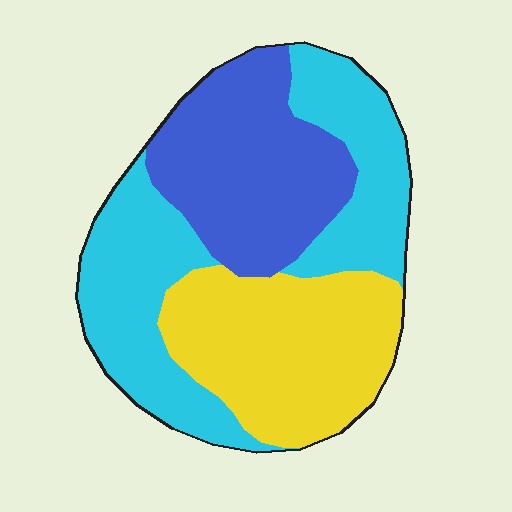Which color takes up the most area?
Cyan, at roughly 40%.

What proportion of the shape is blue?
Blue covers about 30% of the shape.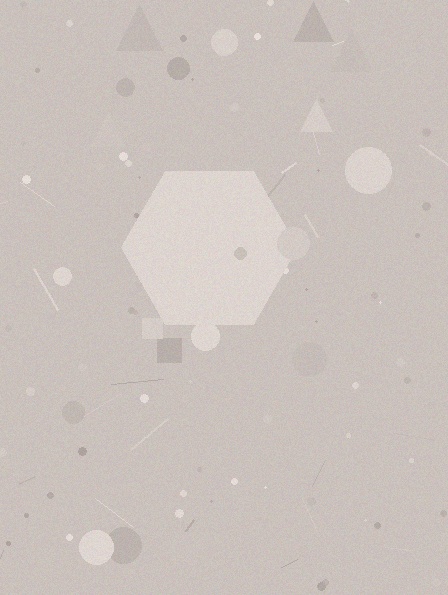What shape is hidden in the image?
A hexagon is hidden in the image.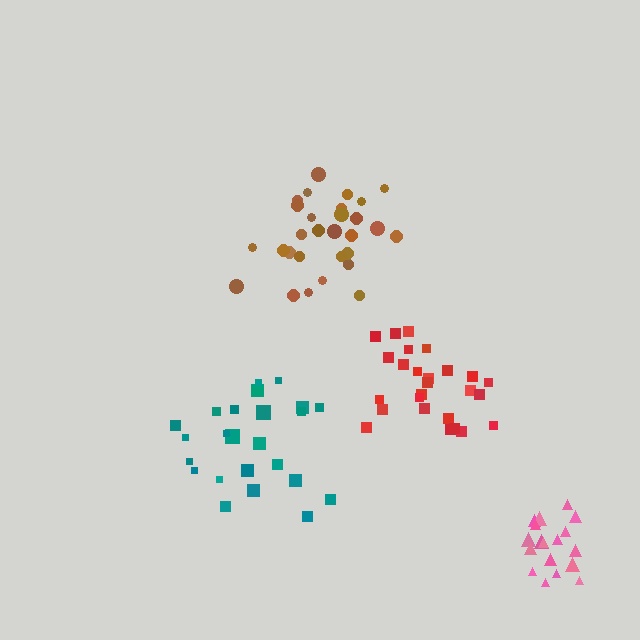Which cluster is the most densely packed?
Pink.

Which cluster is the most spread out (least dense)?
Teal.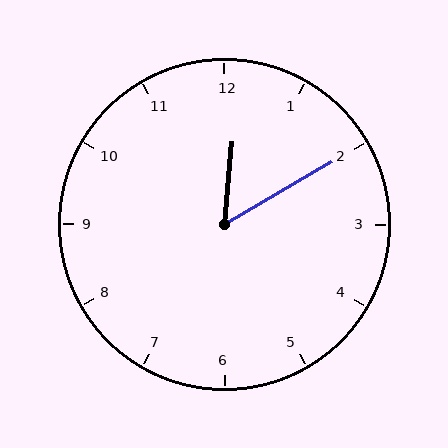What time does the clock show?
12:10.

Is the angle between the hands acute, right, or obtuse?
It is acute.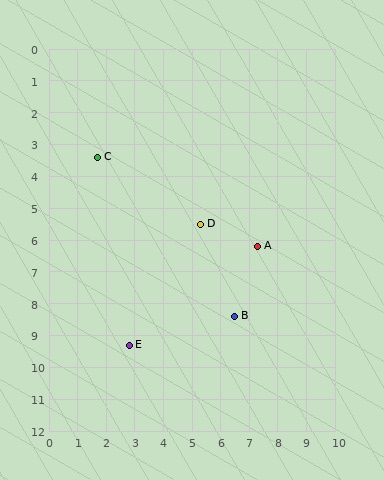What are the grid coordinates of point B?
Point B is at approximately (6.5, 8.4).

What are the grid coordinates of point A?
Point A is at approximately (7.3, 6.2).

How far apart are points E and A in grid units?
Points E and A are about 5.5 grid units apart.